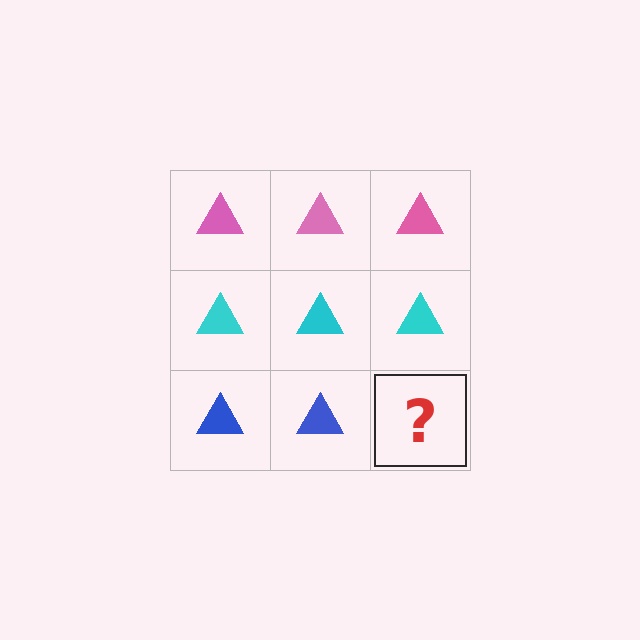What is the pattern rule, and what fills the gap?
The rule is that each row has a consistent color. The gap should be filled with a blue triangle.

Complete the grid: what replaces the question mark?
The question mark should be replaced with a blue triangle.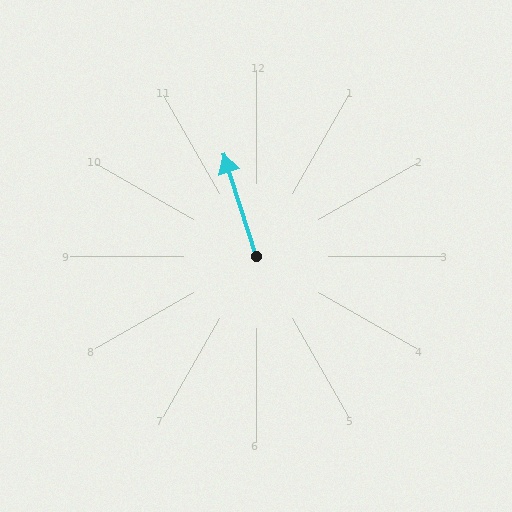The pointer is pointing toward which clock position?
Roughly 11 o'clock.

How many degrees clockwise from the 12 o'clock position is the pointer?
Approximately 342 degrees.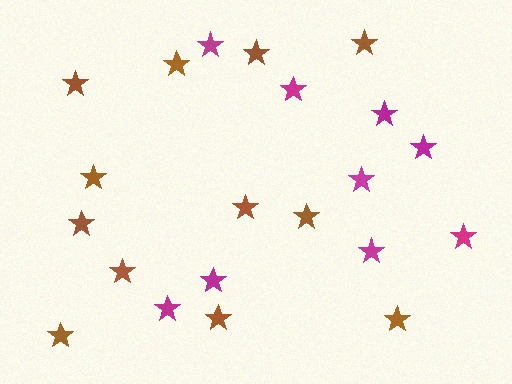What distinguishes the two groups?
There are 2 groups: one group of magenta stars (9) and one group of brown stars (12).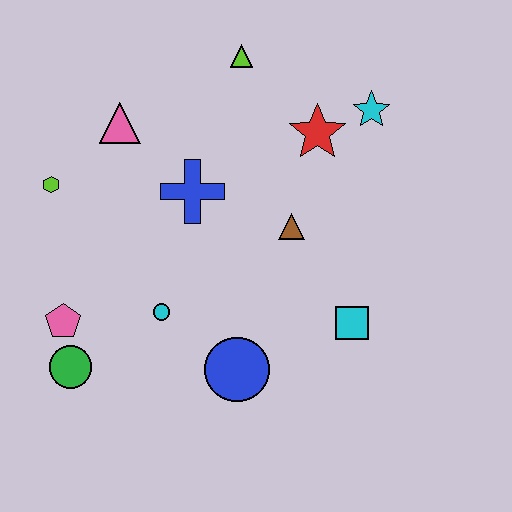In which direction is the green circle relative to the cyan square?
The green circle is to the left of the cyan square.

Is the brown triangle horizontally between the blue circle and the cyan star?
Yes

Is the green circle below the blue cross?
Yes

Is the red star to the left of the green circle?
No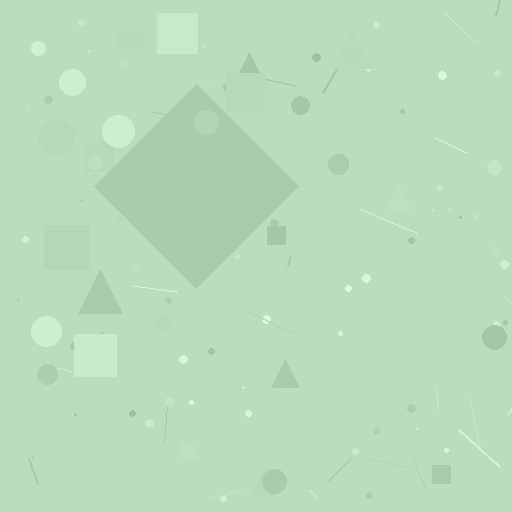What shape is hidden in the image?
A diamond is hidden in the image.